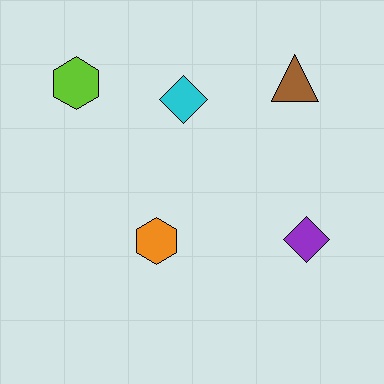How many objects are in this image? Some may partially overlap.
There are 5 objects.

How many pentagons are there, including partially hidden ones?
There are no pentagons.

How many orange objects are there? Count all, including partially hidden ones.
There is 1 orange object.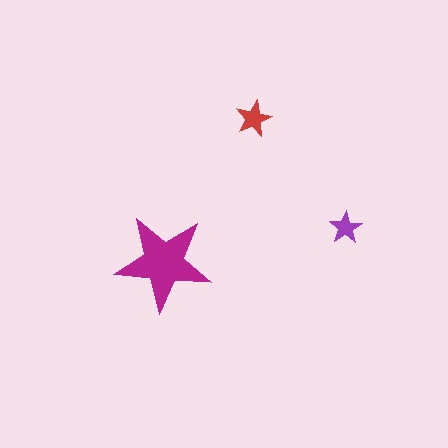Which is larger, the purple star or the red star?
The red one.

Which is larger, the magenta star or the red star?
The magenta one.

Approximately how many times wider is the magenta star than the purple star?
About 3 times wider.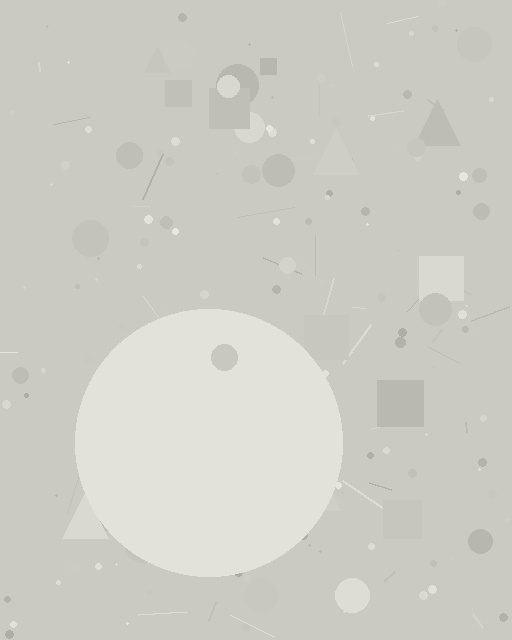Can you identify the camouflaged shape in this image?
The camouflaged shape is a circle.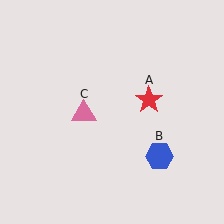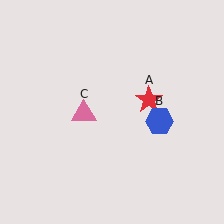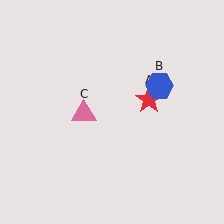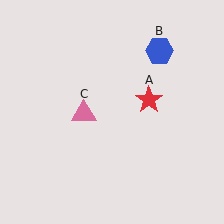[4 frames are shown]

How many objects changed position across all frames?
1 object changed position: blue hexagon (object B).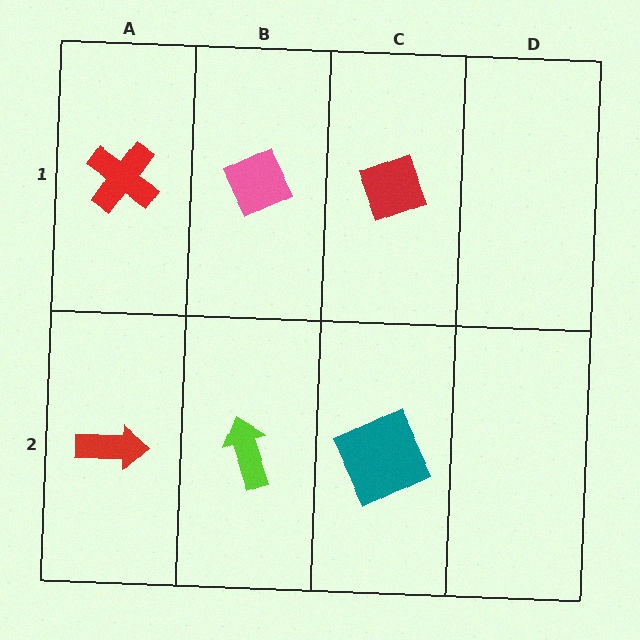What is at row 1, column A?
A red cross.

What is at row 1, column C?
A red diamond.